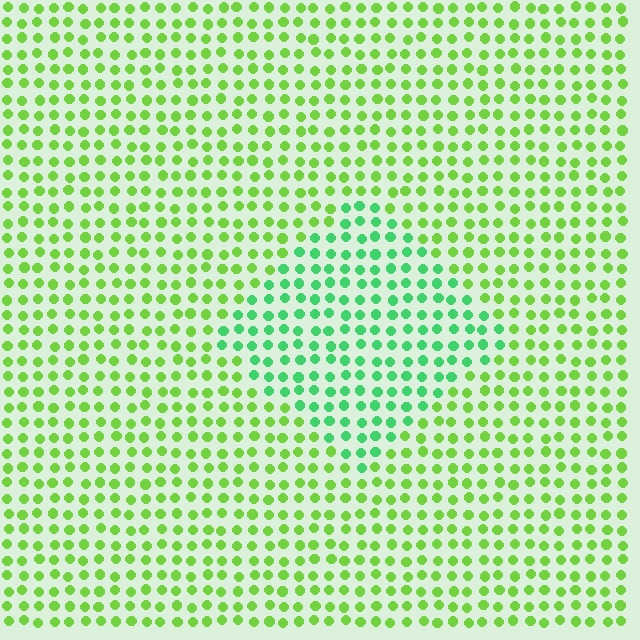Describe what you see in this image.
The image is filled with small lime elements in a uniform arrangement. A diamond-shaped region is visible where the elements are tinted to a slightly different hue, forming a subtle color boundary.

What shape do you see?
I see a diamond.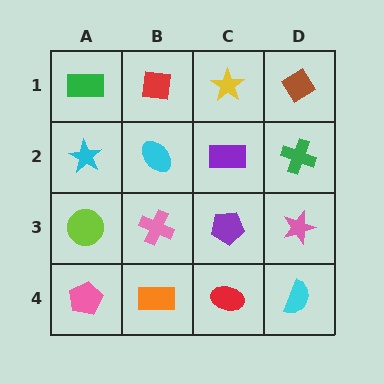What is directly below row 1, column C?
A purple rectangle.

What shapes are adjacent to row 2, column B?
A red square (row 1, column B), a pink cross (row 3, column B), a cyan star (row 2, column A), a purple rectangle (row 2, column C).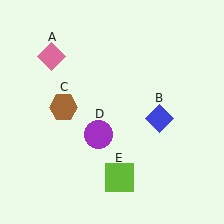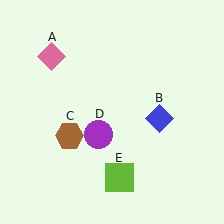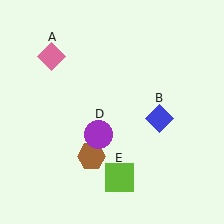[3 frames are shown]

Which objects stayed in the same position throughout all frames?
Pink diamond (object A) and blue diamond (object B) and purple circle (object D) and lime square (object E) remained stationary.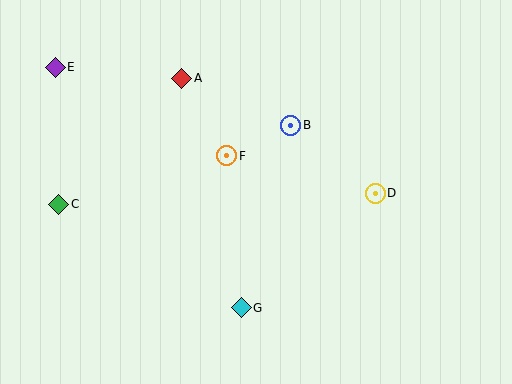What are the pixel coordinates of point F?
Point F is at (227, 156).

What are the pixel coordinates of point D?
Point D is at (375, 193).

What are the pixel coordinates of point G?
Point G is at (241, 308).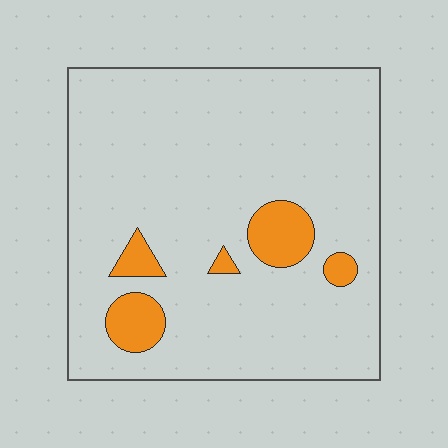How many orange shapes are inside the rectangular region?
5.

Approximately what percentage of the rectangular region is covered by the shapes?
Approximately 10%.